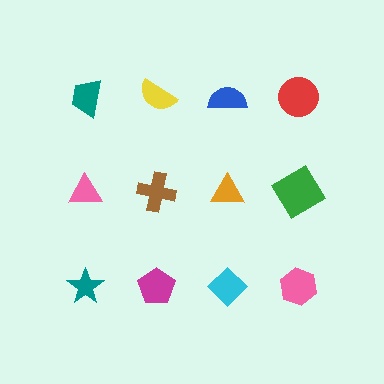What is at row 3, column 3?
A cyan diamond.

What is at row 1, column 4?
A red circle.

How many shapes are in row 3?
4 shapes.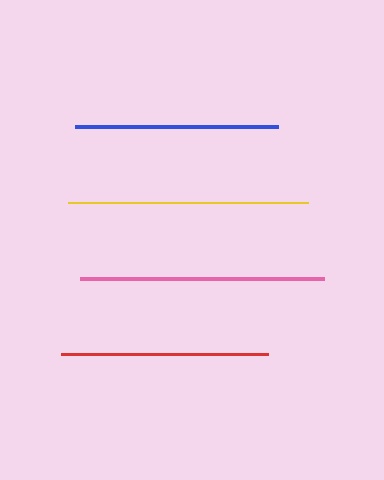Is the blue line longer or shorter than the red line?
The red line is longer than the blue line.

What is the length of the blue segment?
The blue segment is approximately 202 pixels long.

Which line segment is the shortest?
The blue line is the shortest at approximately 202 pixels.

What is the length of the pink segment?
The pink segment is approximately 244 pixels long.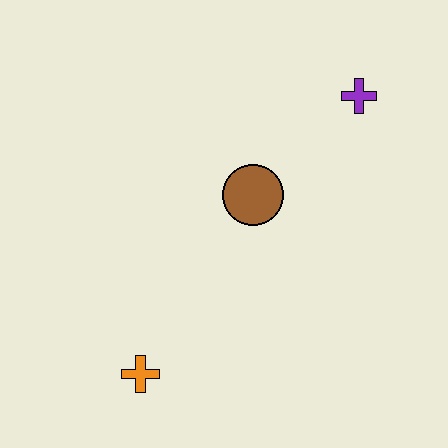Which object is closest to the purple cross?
The brown circle is closest to the purple cross.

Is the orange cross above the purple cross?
No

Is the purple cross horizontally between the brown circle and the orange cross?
No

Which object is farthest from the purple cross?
The orange cross is farthest from the purple cross.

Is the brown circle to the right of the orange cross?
Yes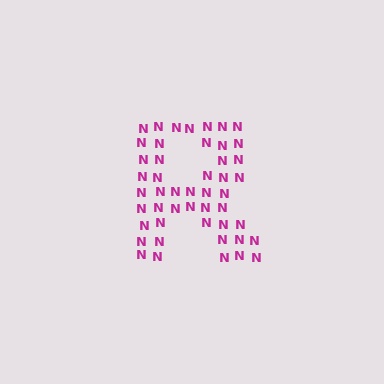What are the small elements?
The small elements are letter N's.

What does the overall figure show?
The overall figure shows the letter R.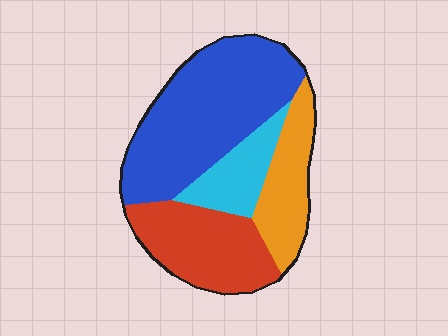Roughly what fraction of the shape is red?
Red covers roughly 25% of the shape.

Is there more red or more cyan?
Red.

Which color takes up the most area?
Blue, at roughly 45%.